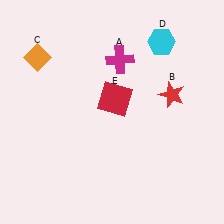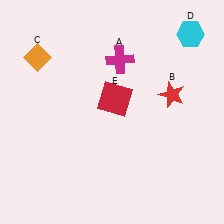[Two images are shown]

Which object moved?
The cyan hexagon (D) moved right.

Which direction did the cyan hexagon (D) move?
The cyan hexagon (D) moved right.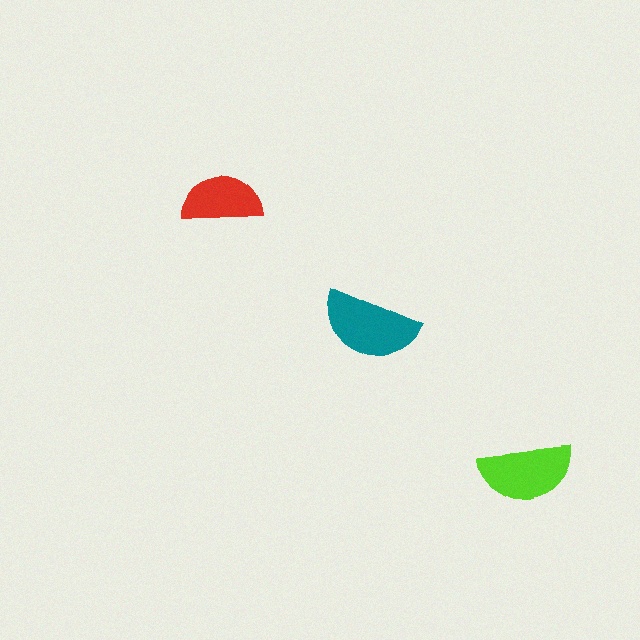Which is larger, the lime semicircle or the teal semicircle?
The teal one.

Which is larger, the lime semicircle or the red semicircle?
The lime one.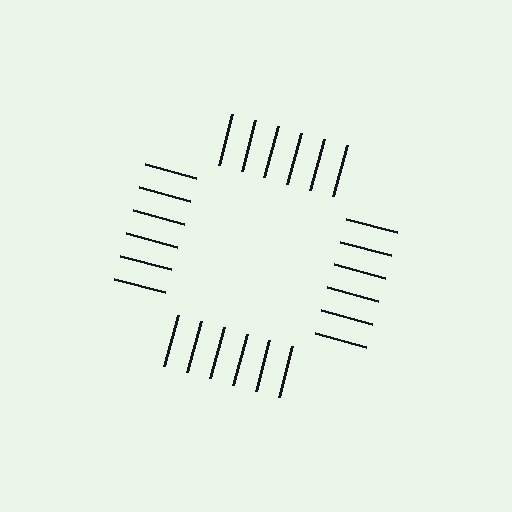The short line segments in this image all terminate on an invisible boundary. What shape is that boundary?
An illusory square — the line segments terminate on its edges but no continuous stroke is drawn.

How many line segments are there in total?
24 — 6 along each of the 4 edges.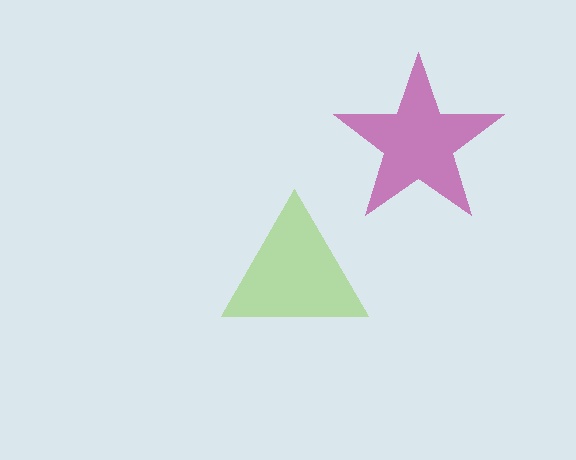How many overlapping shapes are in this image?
There are 2 overlapping shapes in the image.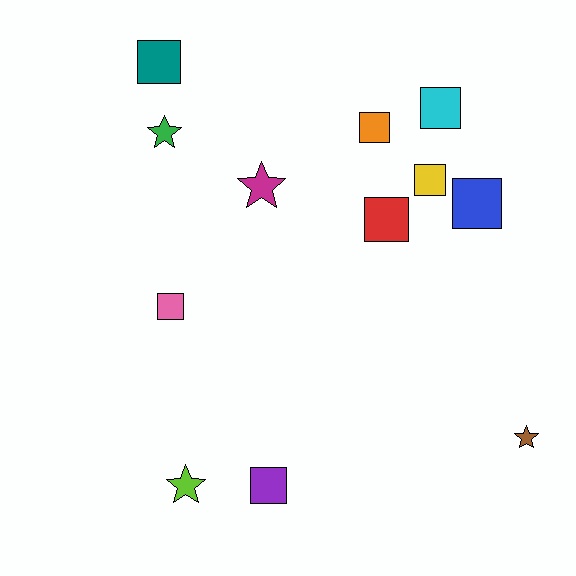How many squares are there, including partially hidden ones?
There are 8 squares.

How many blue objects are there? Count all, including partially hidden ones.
There is 1 blue object.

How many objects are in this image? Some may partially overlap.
There are 12 objects.